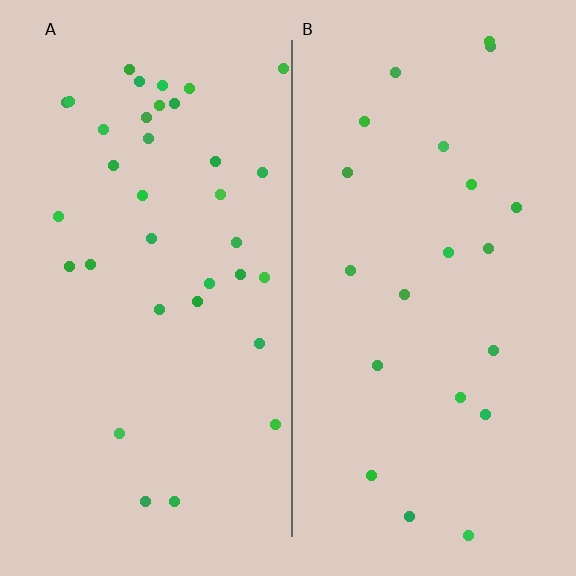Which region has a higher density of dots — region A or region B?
A (the left).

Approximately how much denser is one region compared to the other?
Approximately 1.6× — region A over region B.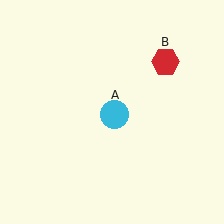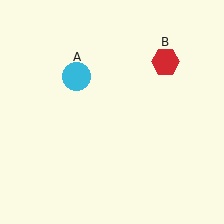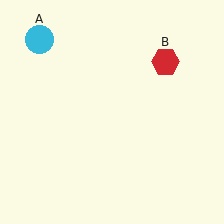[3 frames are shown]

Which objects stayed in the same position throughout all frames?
Red hexagon (object B) remained stationary.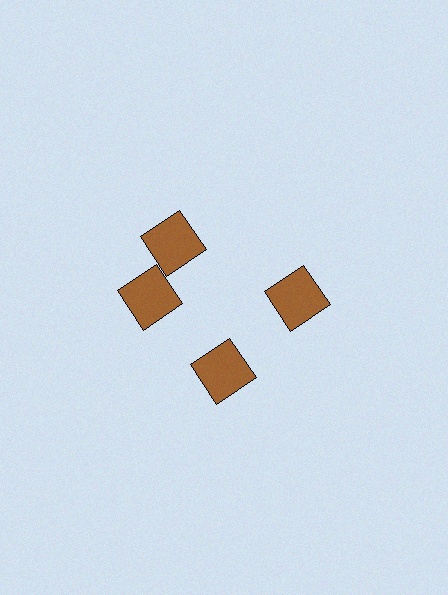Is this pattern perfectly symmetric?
No. The 4 brown squares are arranged in a ring, but one element near the 12 o'clock position is rotated out of alignment along the ring, breaking the 4-fold rotational symmetry.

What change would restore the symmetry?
The symmetry would be restored by rotating it back into even spacing with its neighbors so that all 4 squares sit at equal angles and equal distance from the center.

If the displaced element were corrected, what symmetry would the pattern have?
It would have 4-fold rotational symmetry — the pattern would map onto itself every 90 degrees.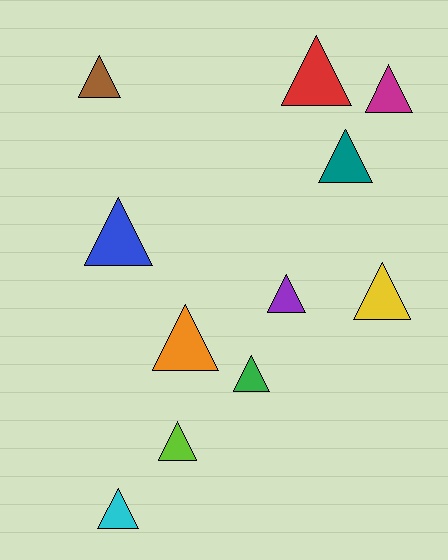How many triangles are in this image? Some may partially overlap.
There are 11 triangles.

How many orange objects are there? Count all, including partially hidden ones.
There is 1 orange object.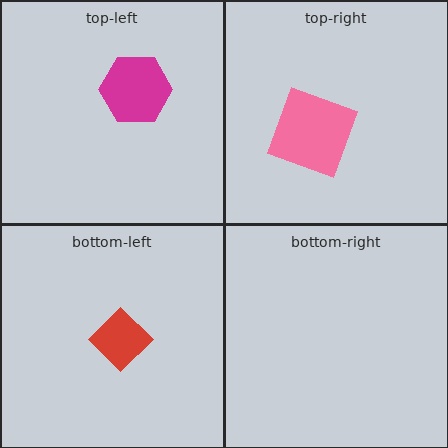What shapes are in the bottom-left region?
The red diamond.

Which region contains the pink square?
The top-right region.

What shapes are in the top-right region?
The pink square.